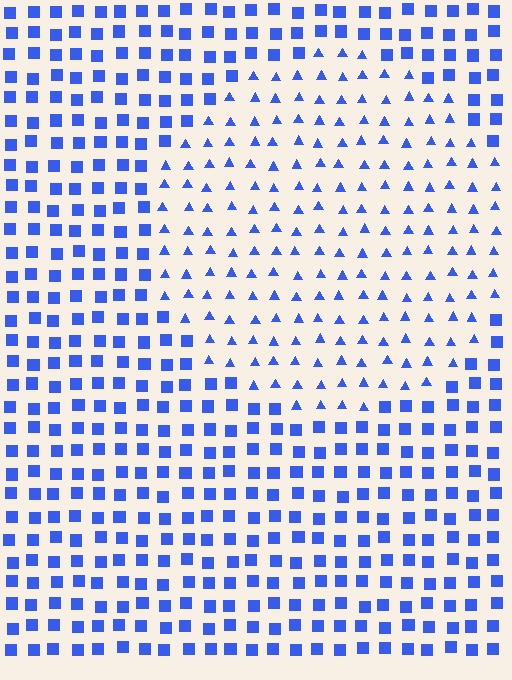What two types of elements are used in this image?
The image uses triangles inside the circle region and squares outside it.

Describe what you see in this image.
The image is filled with small blue elements arranged in a uniform grid. A circle-shaped region contains triangles, while the surrounding area contains squares. The boundary is defined purely by the change in element shape.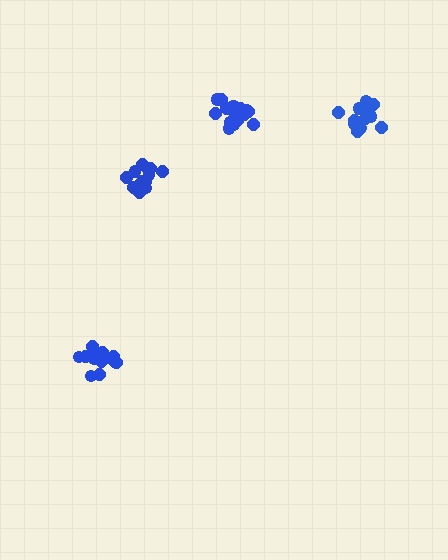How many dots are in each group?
Group 1: 14 dots, Group 2: 14 dots, Group 3: 18 dots, Group 4: 17 dots (63 total).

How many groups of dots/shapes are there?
There are 4 groups.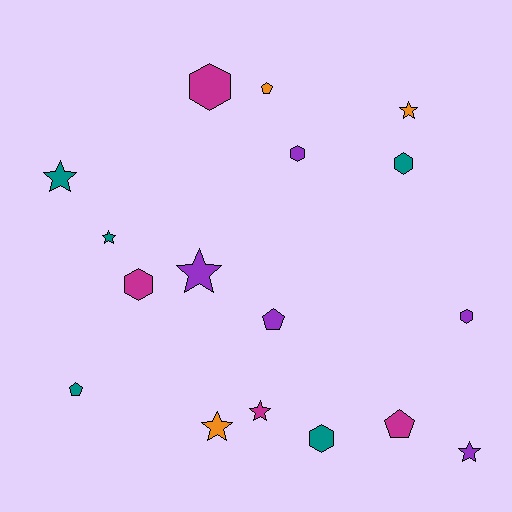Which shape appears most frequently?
Star, with 7 objects.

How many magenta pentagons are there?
There is 1 magenta pentagon.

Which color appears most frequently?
Purple, with 5 objects.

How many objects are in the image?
There are 17 objects.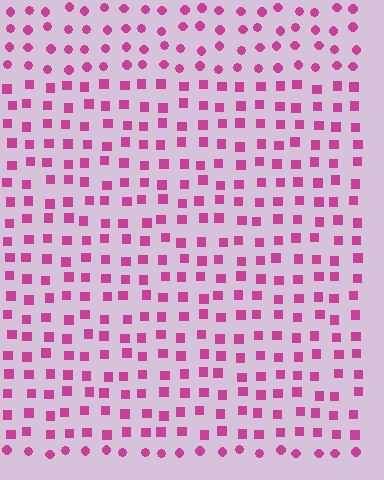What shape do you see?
I see a rectangle.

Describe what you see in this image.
The image is filled with small magenta elements arranged in a uniform grid. A rectangle-shaped region contains squares, while the surrounding area contains circles. The boundary is defined purely by the change in element shape.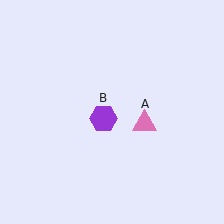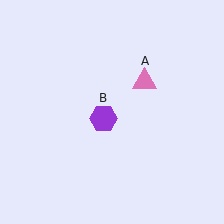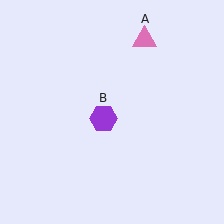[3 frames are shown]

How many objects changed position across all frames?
1 object changed position: pink triangle (object A).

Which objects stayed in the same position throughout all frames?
Purple hexagon (object B) remained stationary.